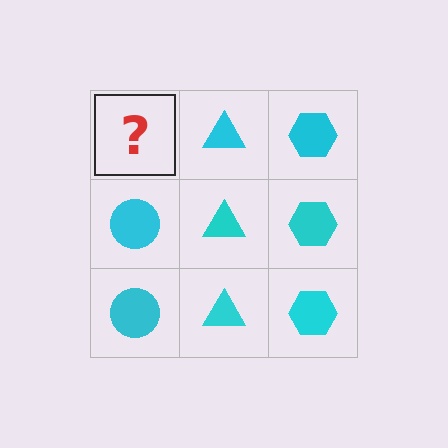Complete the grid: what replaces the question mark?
The question mark should be replaced with a cyan circle.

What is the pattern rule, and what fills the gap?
The rule is that each column has a consistent shape. The gap should be filled with a cyan circle.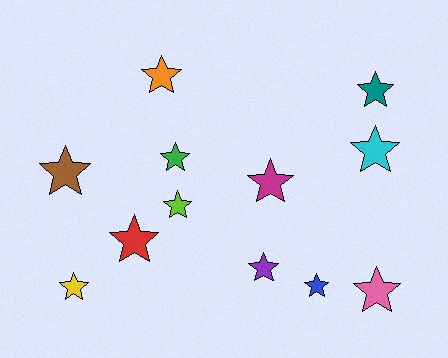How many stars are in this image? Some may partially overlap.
There are 12 stars.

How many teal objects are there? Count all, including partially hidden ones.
There is 1 teal object.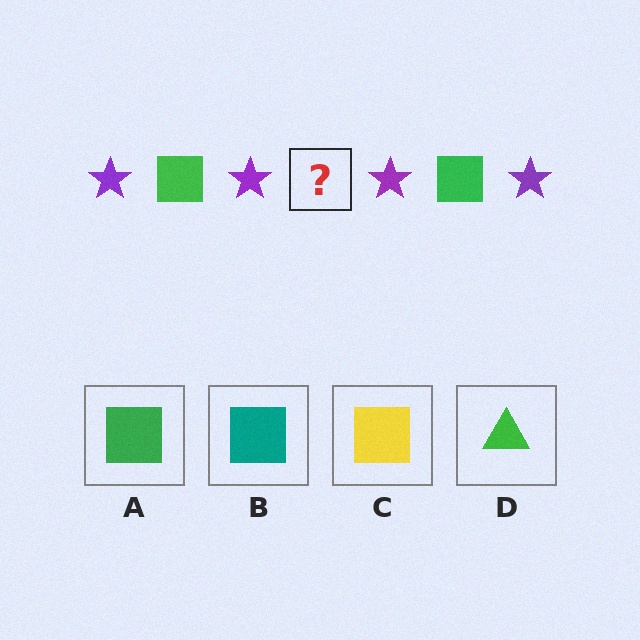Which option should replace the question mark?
Option A.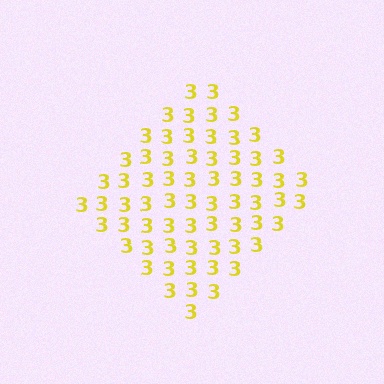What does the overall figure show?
The overall figure shows a diamond.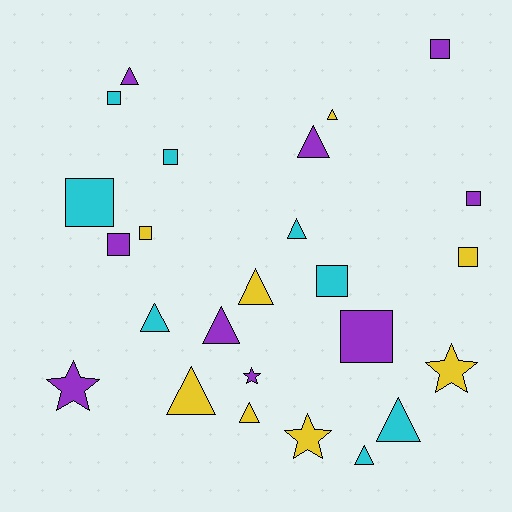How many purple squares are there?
There are 4 purple squares.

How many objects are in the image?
There are 25 objects.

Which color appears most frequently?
Purple, with 9 objects.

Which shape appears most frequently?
Triangle, with 11 objects.